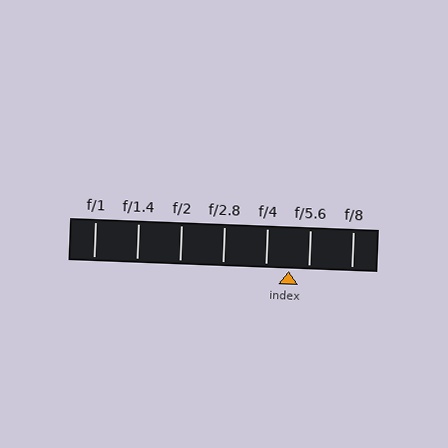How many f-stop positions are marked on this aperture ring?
There are 7 f-stop positions marked.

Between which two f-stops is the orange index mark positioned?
The index mark is between f/4 and f/5.6.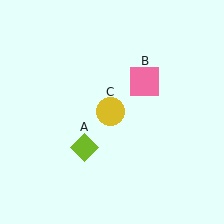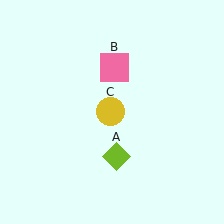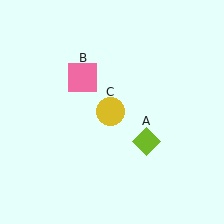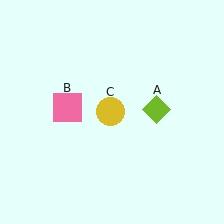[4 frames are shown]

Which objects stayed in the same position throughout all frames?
Yellow circle (object C) remained stationary.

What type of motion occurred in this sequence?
The lime diamond (object A), pink square (object B) rotated counterclockwise around the center of the scene.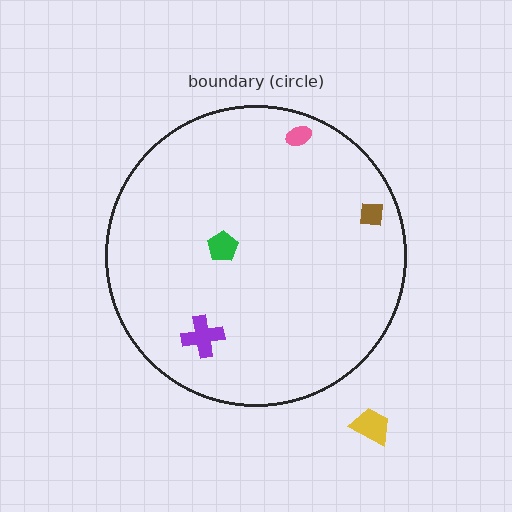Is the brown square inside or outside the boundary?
Inside.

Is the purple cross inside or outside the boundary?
Inside.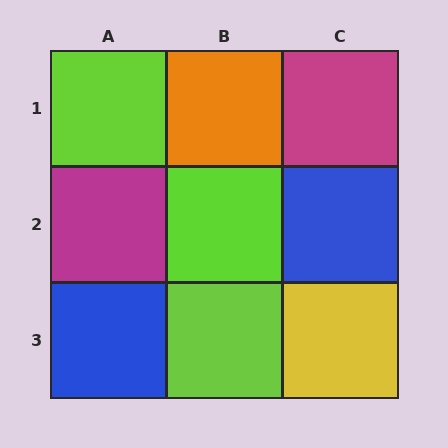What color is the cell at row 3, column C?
Yellow.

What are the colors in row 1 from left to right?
Lime, orange, magenta.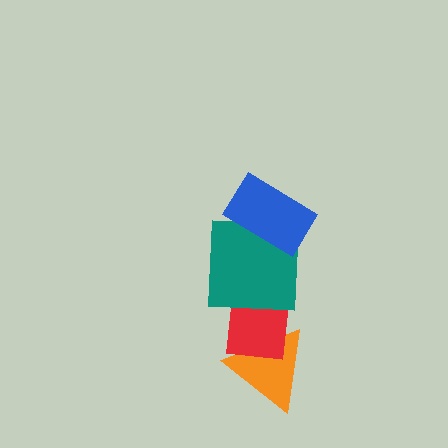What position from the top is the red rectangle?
The red rectangle is 3rd from the top.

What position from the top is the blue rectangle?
The blue rectangle is 1st from the top.